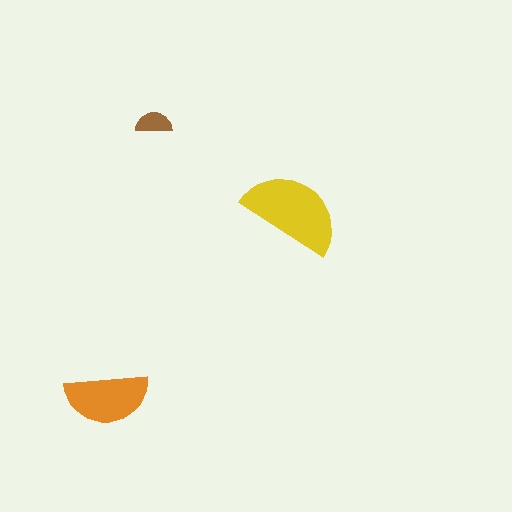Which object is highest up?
The brown semicircle is topmost.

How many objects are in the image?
There are 3 objects in the image.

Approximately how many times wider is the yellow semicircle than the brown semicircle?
About 3 times wider.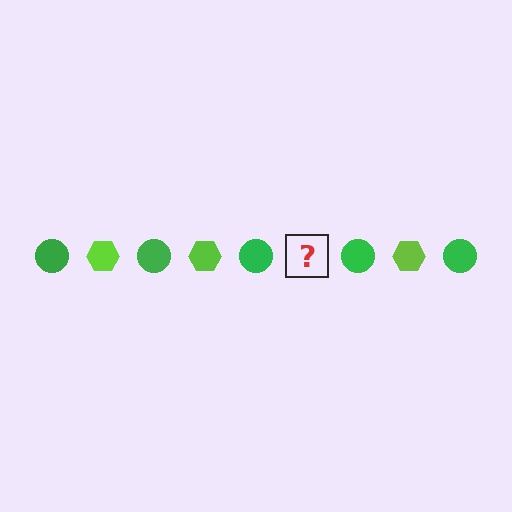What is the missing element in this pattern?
The missing element is a lime hexagon.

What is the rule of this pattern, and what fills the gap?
The rule is that the pattern alternates between green circle and lime hexagon. The gap should be filled with a lime hexagon.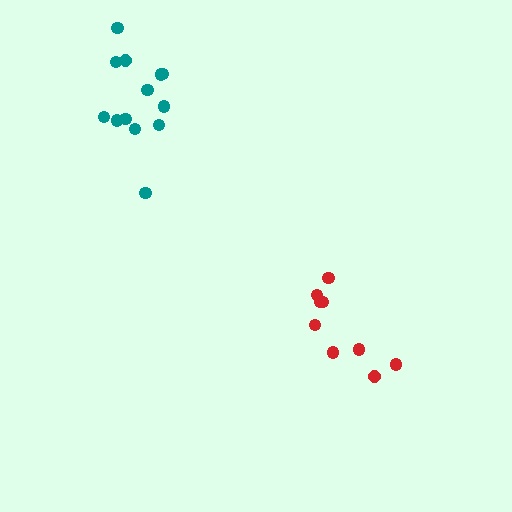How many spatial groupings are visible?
There are 2 spatial groupings.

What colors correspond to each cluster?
The clusters are colored: teal, red.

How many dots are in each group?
Group 1: 13 dots, Group 2: 9 dots (22 total).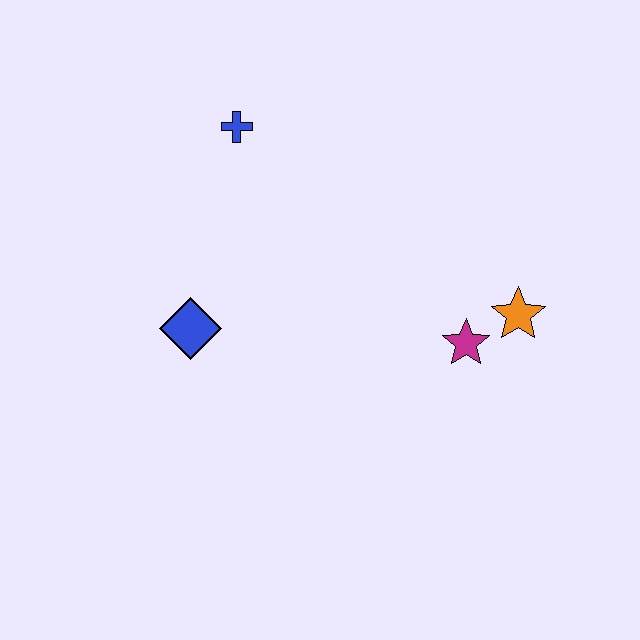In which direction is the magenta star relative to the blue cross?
The magenta star is to the right of the blue cross.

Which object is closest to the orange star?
The magenta star is closest to the orange star.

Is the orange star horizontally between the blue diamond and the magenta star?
No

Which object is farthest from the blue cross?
The orange star is farthest from the blue cross.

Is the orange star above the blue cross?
No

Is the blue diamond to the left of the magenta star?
Yes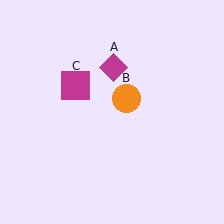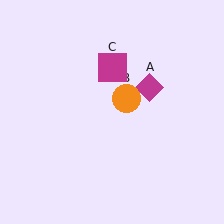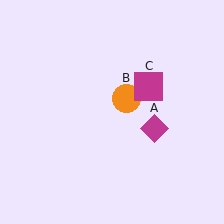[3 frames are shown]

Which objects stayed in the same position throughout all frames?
Orange circle (object B) remained stationary.